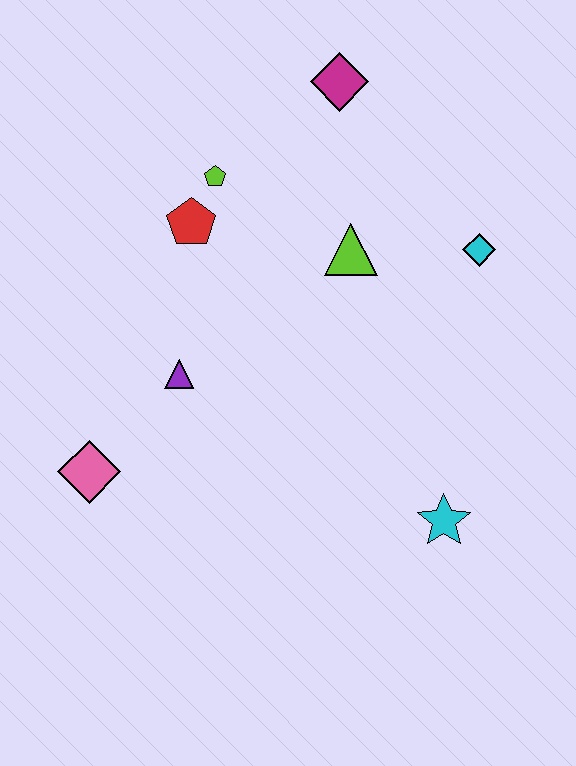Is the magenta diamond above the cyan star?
Yes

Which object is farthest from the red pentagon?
The cyan star is farthest from the red pentagon.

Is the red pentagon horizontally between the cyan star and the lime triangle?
No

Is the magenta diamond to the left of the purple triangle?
No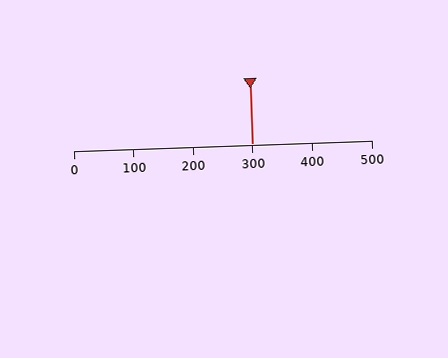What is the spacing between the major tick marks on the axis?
The major ticks are spaced 100 apart.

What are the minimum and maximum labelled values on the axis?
The axis runs from 0 to 500.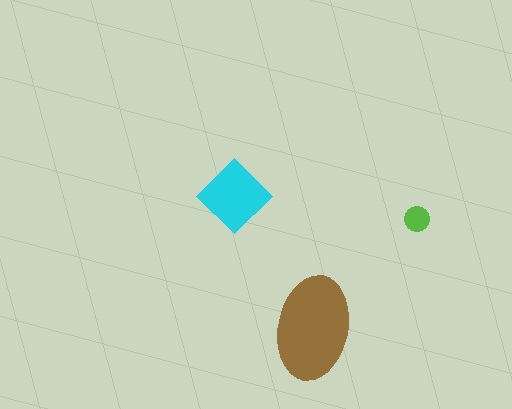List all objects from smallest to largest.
The lime circle, the cyan diamond, the brown ellipse.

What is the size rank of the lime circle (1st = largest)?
3rd.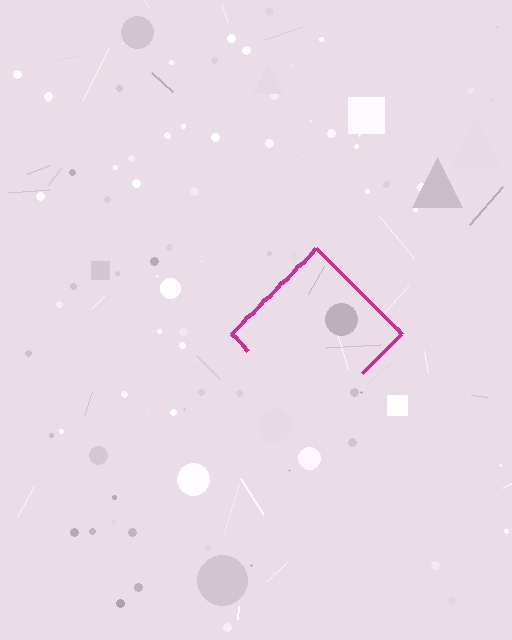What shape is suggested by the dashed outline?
The dashed outline suggests a diamond.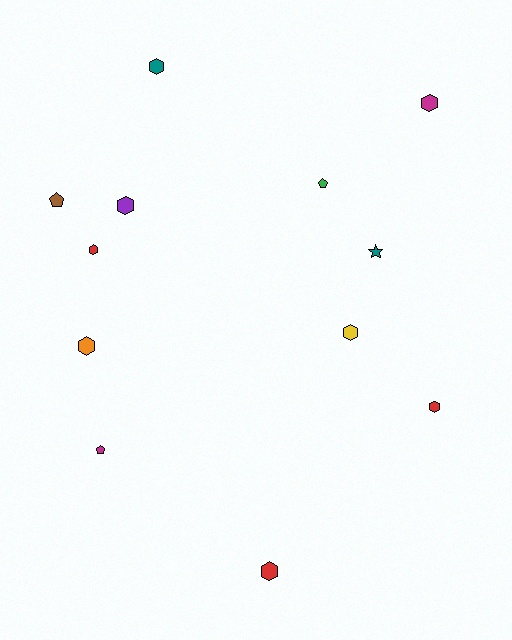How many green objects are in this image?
There is 1 green object.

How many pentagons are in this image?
There are 3 pentagons.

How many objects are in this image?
There are 12 objects.